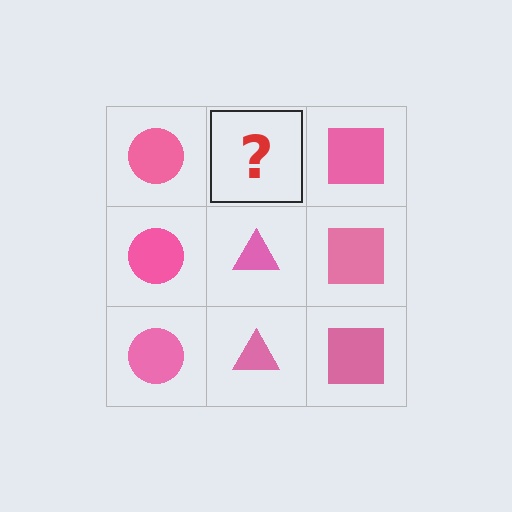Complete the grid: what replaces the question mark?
The question mark should be replaced with a pink triangle.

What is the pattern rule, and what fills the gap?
The rule is that each column has a consistent shape. The gap should be filled with a pink triangle.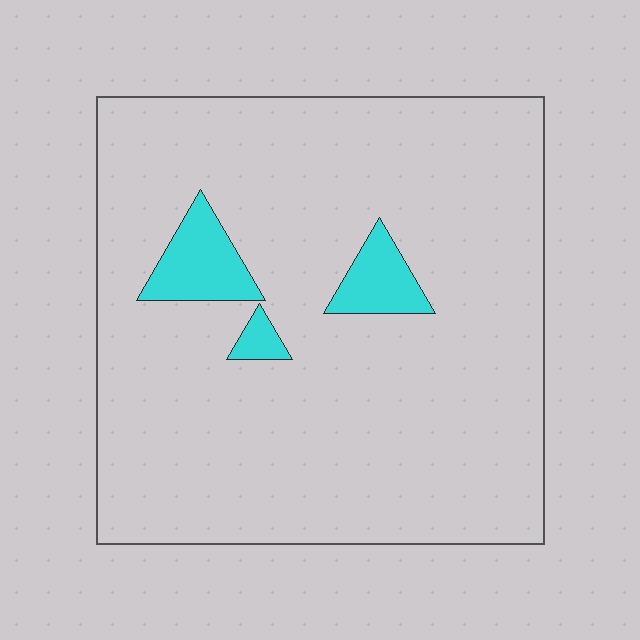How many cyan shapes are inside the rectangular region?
3.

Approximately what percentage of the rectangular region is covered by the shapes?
Approximately 5%.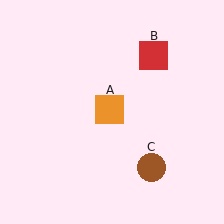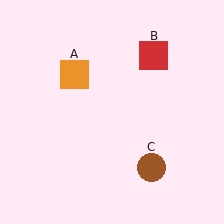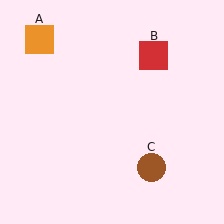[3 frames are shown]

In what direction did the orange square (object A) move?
The orange square (object A) moved up and to the left.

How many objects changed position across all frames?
1 object changed position: orange square (object A).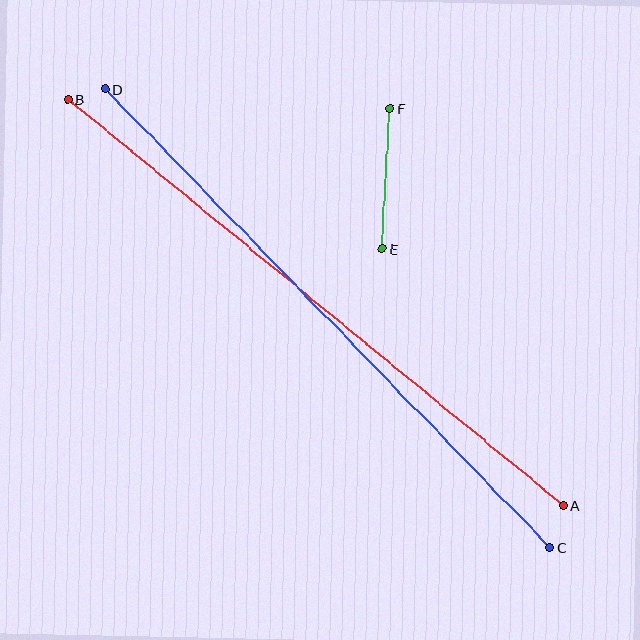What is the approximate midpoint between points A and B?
The midpoint is at approximately (315, 303) pixels.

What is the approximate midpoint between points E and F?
The midpoint is at approximately (386, 179) pixels.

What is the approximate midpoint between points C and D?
The midpoint is at approximately (328, 318) pixels.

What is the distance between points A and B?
The distance is approximately 641 pixels.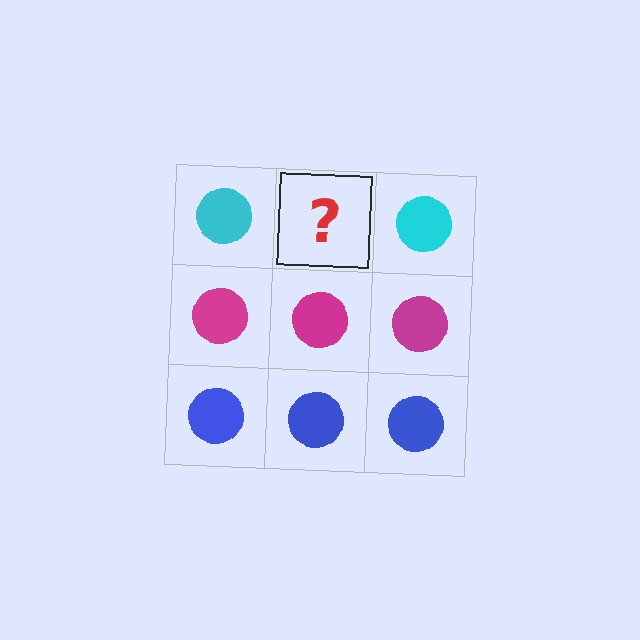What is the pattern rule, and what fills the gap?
The rule is that each row has a consistent color. The gap should be filled with a cyan circle.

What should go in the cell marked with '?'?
The missing cell should contain a cyan circle.